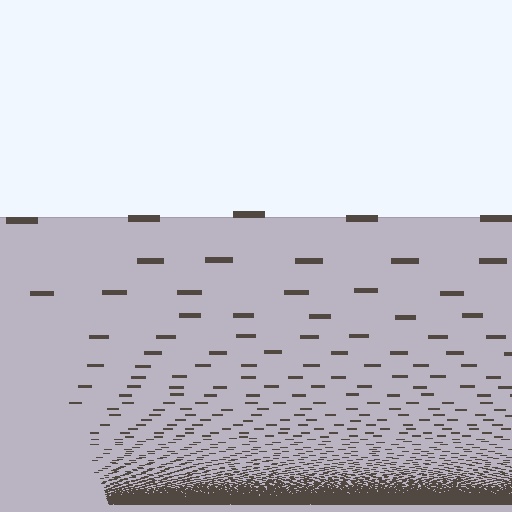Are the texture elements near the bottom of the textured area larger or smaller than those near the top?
Smaller. The gradient is inverted — elements near the bottom are smaller and denser.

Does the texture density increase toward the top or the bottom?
Density increases toward the bottom.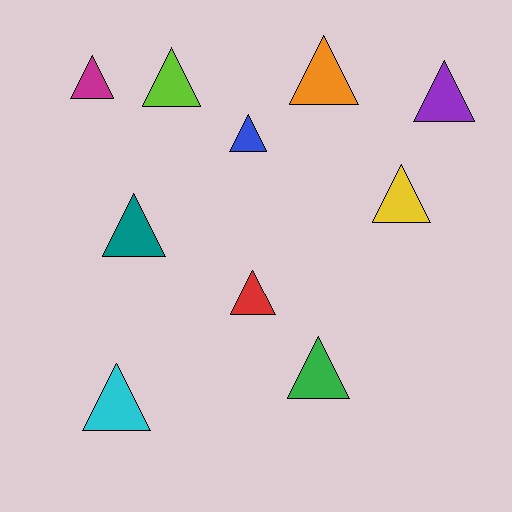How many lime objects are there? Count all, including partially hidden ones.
There is 1 lime object.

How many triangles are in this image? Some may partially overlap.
There are 10 triangles.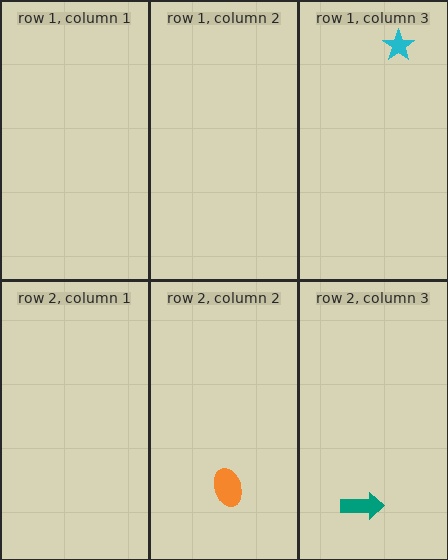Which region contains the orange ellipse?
The row 2, column 2 region.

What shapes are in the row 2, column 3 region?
The teal arrow.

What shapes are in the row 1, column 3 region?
The cyan star.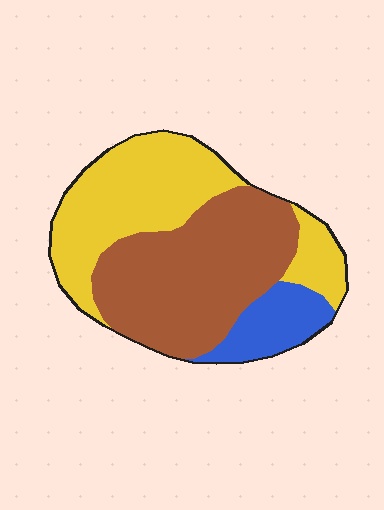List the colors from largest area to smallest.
From largest to smallest: brown, yellow, blue.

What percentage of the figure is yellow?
Yellow takes up about two fifths (2/5) of the figure.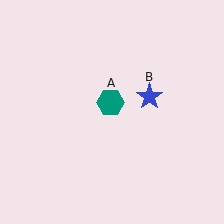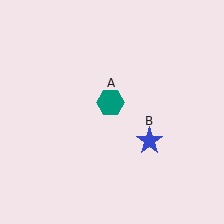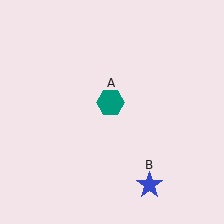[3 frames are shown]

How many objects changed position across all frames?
1 object changed position: blue star (object B).